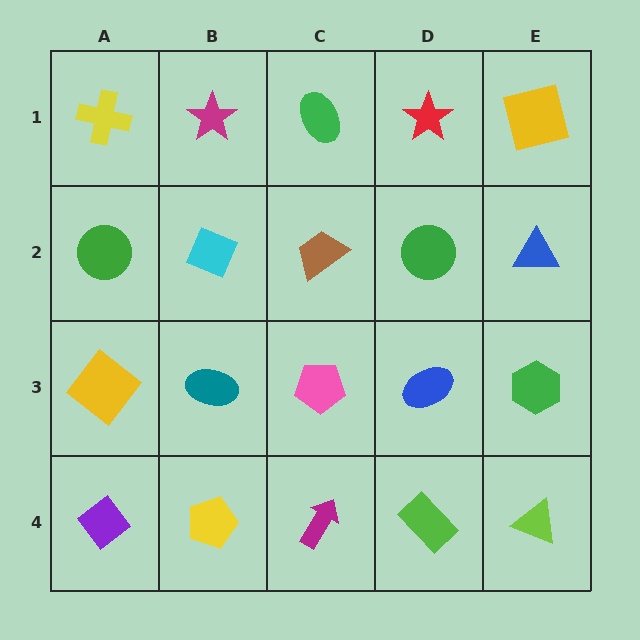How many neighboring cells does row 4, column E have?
2.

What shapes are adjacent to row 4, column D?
A blue ellipse (row 3, column D), a magenta arrow (row 4, column C), a lime triangle (row 4, column E).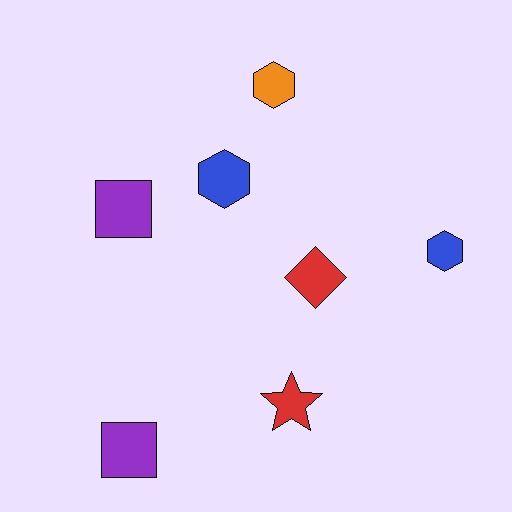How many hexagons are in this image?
There are 3 hexagons.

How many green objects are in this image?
There are no green objects.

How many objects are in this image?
There are 7 objects.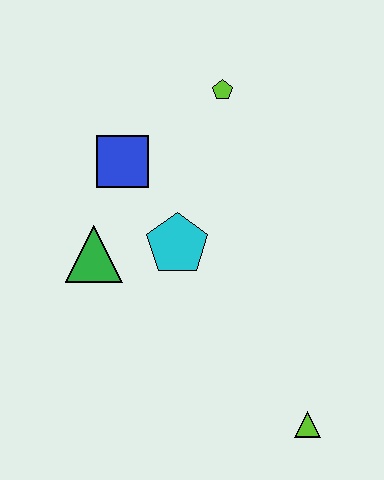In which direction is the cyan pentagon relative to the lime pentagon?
The cyan pentagon is below the lime pentagon.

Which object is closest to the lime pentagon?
The blue square is closest to the lime pentagon.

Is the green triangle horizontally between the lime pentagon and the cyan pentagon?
No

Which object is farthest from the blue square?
The lime triangle is farthest from the blue square.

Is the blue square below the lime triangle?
No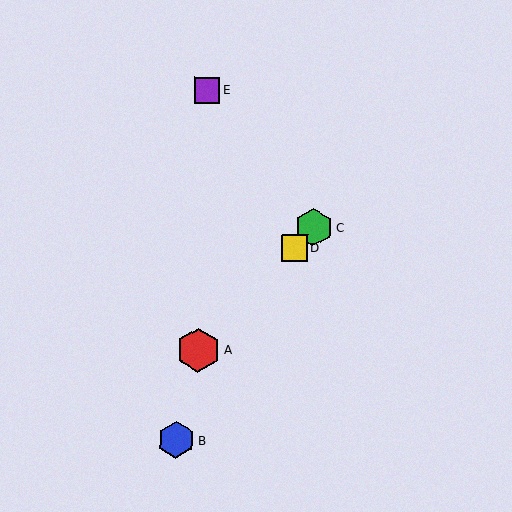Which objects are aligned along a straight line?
Objects A, C, D are aligned along a straight line.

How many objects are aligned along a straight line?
3 objects (A, C, D) are aligned along a straight line.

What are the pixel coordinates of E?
Object E is at (207, 90).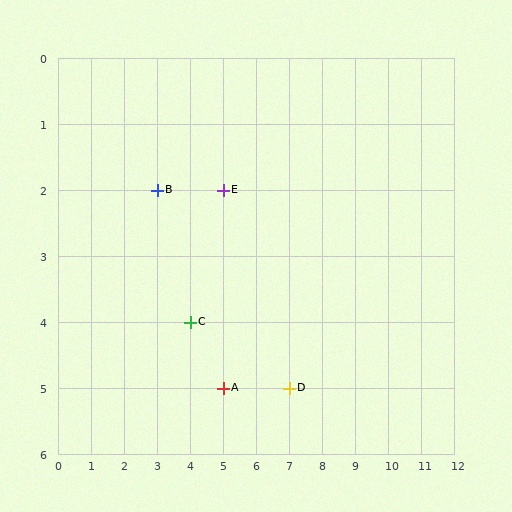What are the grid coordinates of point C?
Point C is at grid coordinates (4, 4).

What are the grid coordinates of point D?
Point D is at grid coordinates (7, 5).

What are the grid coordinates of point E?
Point E is at grid coordinates (5, 2).